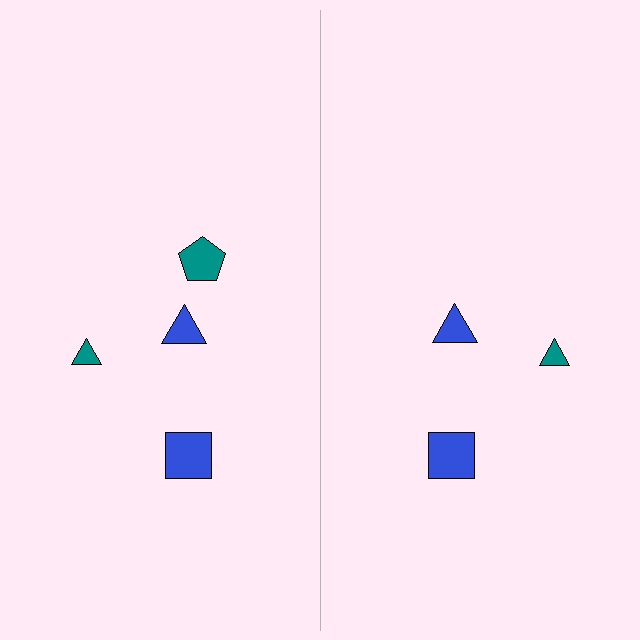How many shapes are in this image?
There are 7 shapes in this image.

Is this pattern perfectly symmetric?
No, the pattern is not perfectly symmetric. A teal pentagon is missing from the right side.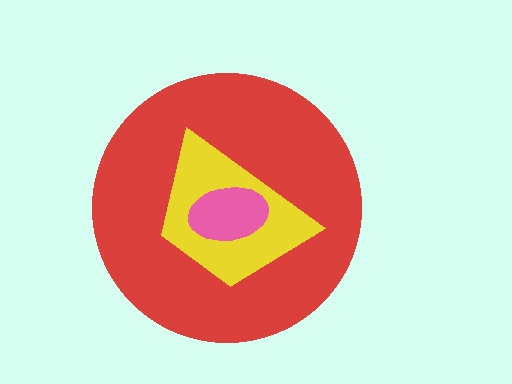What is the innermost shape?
The pink ellipse.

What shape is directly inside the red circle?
The yellow trapezoid.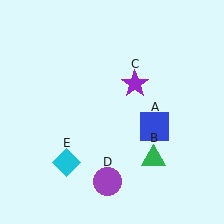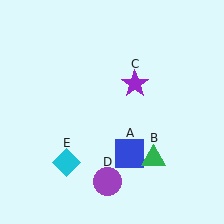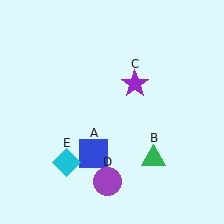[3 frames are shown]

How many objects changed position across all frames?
1 object changed position: blue square (object A).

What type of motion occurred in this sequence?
The blue square (object A) rotated clockwise around the center of the scene.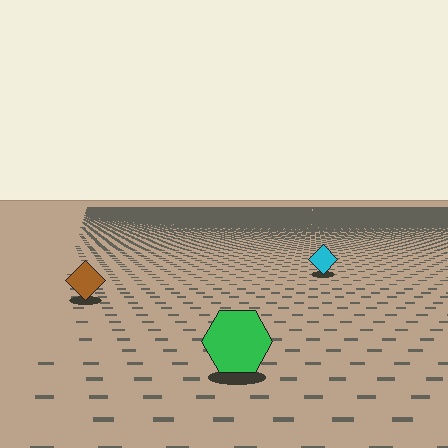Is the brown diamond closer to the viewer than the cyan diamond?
Yes. The brown diamond is closer — you can tell from the texture gradient: the ground texture is coarser near it.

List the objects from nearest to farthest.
From nearest to farthest: the green hexagon, the brown diamond, the cyan diamond.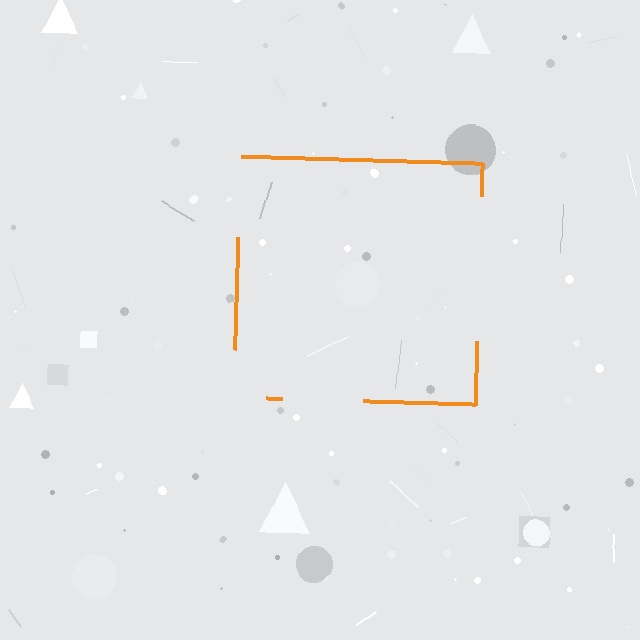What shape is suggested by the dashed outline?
The dashed outline suggests a square.